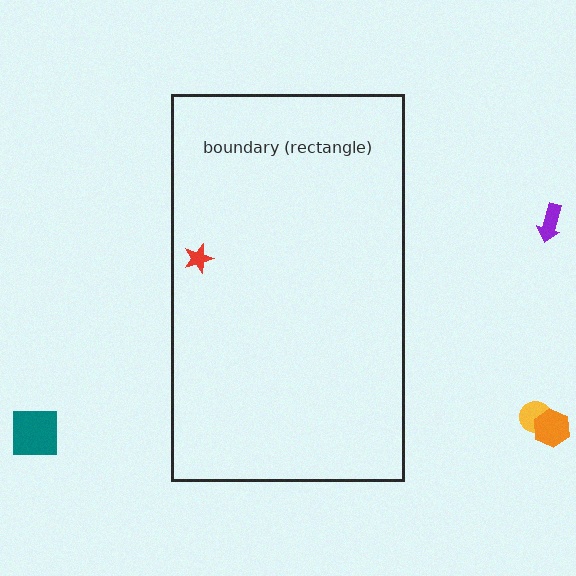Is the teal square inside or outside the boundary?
Outside.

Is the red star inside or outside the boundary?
Inside.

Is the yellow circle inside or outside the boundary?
Outside.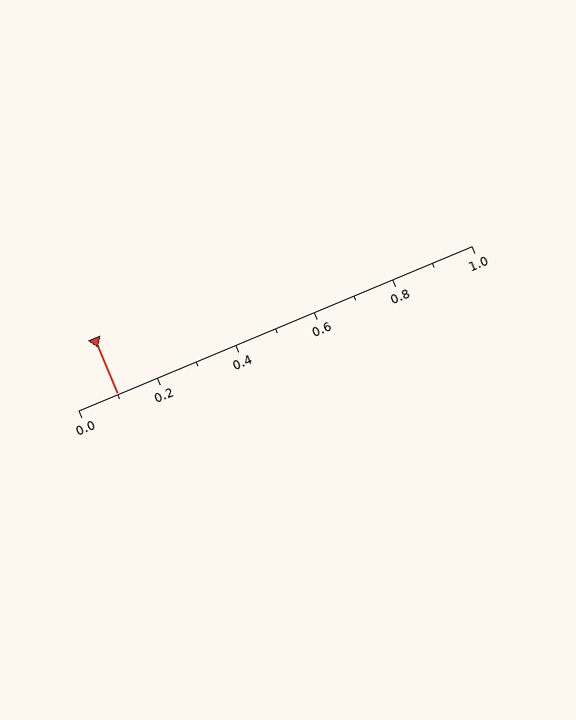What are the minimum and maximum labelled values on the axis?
The axis runs from 0.0 to 1.0.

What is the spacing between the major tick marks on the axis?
The major ticks are spaced 0.2 apart.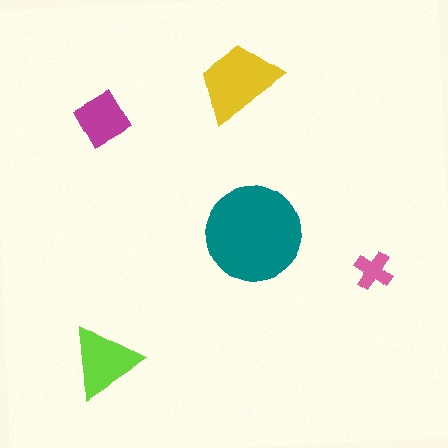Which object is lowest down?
The lime triangle is bottommost.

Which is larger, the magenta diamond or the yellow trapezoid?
The yellow trapezoid.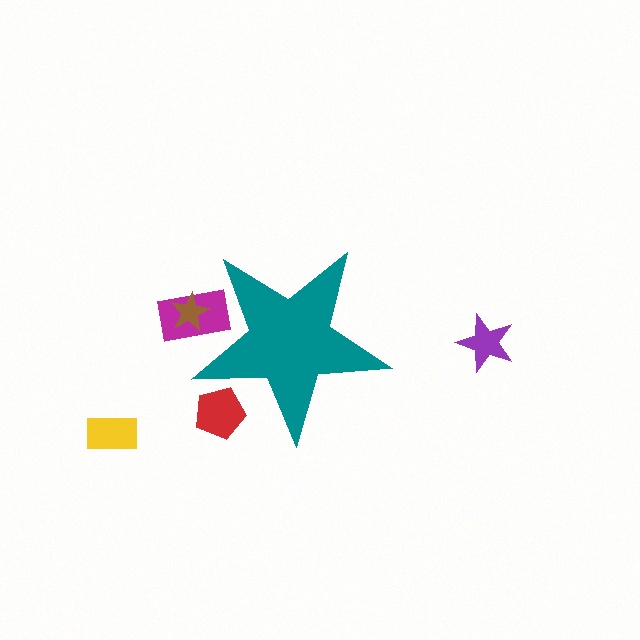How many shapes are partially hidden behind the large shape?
3 shapes are partially hidden.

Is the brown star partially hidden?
Yes, the brown star is partially hidden behind the teal star.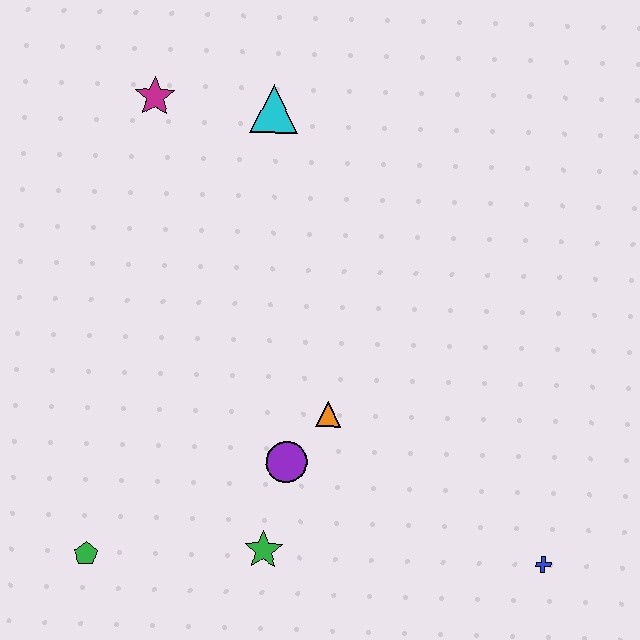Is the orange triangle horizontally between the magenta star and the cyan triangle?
No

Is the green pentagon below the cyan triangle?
Yes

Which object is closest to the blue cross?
The orange triangle is closest to the blue cross.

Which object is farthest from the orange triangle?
The magenta star is farthest from the orange triangle.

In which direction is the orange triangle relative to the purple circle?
The orange triangle is above the purple circle.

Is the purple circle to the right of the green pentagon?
Yes